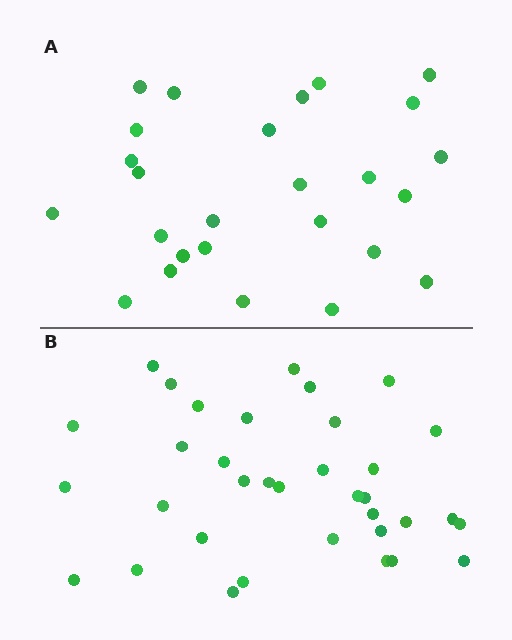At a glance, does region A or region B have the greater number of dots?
Region B (the bottom region) has more dots.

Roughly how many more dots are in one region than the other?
Region B has roughly 8 or so more dots than region A.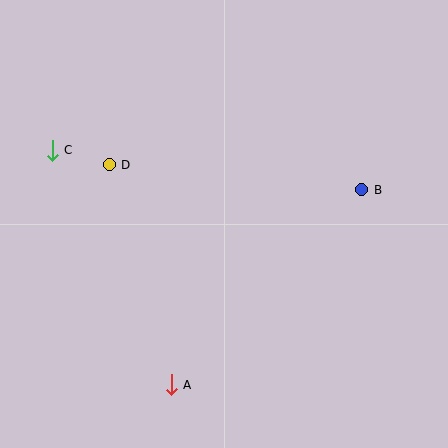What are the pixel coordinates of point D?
Point D is at (109, 165).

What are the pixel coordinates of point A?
Point A is at (171, 385).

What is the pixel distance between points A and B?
The distance between A and B is 273 pixels.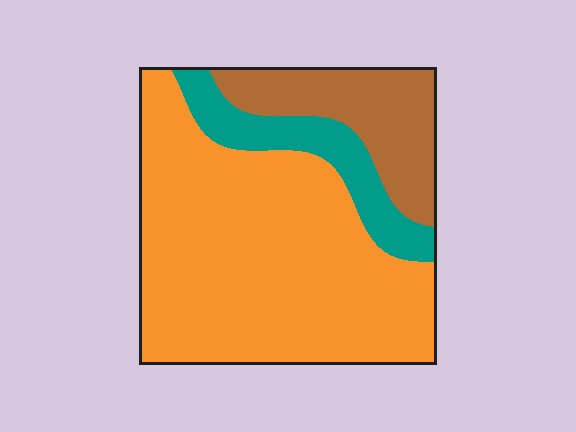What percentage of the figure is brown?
Brown takes up between a sixth and a third of the figure.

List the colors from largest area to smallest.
From largest to smallest: orange, brown, teal.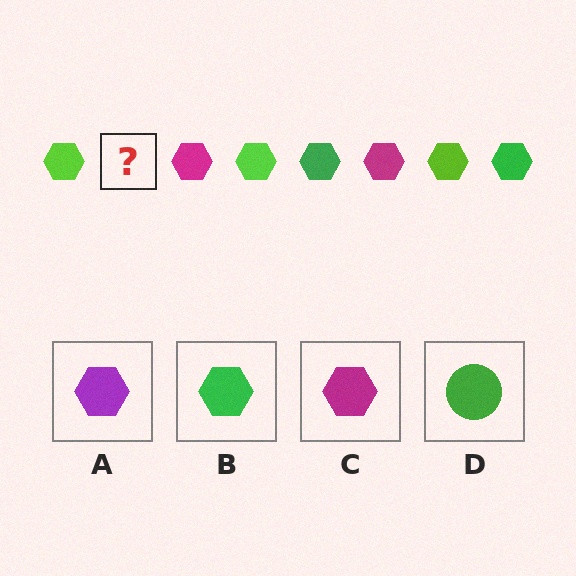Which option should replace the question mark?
Option B.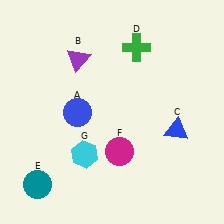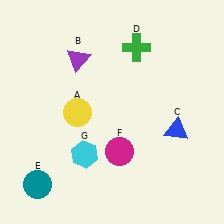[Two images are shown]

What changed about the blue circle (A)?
In Image 1, A is blue. In Image 2, it changed to yellow.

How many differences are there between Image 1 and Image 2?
There is 1 difference between the two images.